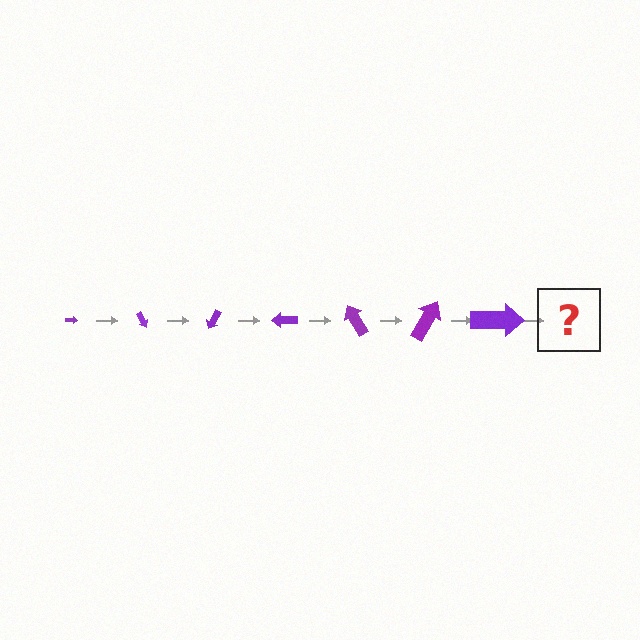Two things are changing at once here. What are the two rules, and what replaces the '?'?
The two rules are that the arrow grows larger each step and it rotates 60 degrees each step. The '?' should be an arrow, larger than the previous one and rotated 420 degrees from the start.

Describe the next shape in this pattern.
It should be an arrow, larger than the previous one and rotated 420 degrees from the start.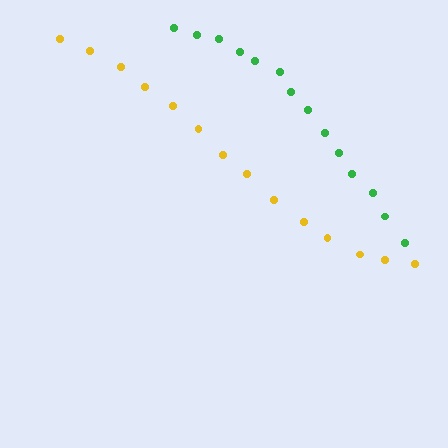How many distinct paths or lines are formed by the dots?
There are 2 distinct paths.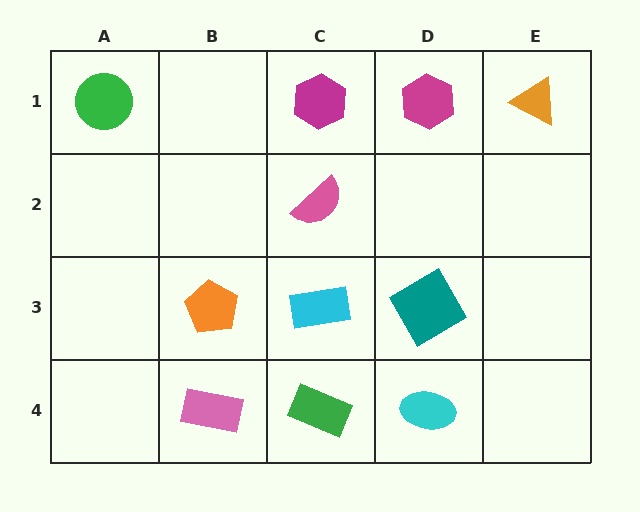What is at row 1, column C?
A magenta hexagon.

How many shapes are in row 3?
3 shapes.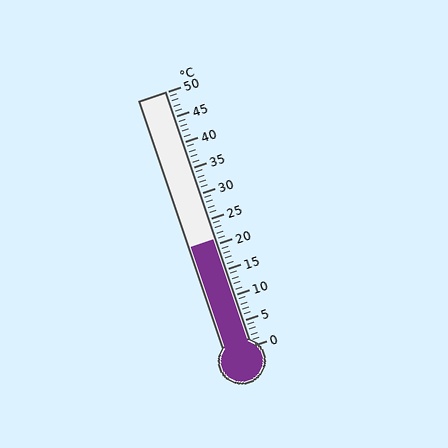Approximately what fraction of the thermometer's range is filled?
The thermometer is filled to approximately 40% of its range.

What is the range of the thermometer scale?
The thermometer scale ranges from 0°C to 50°C.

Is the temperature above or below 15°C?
The temperature is above 15°C.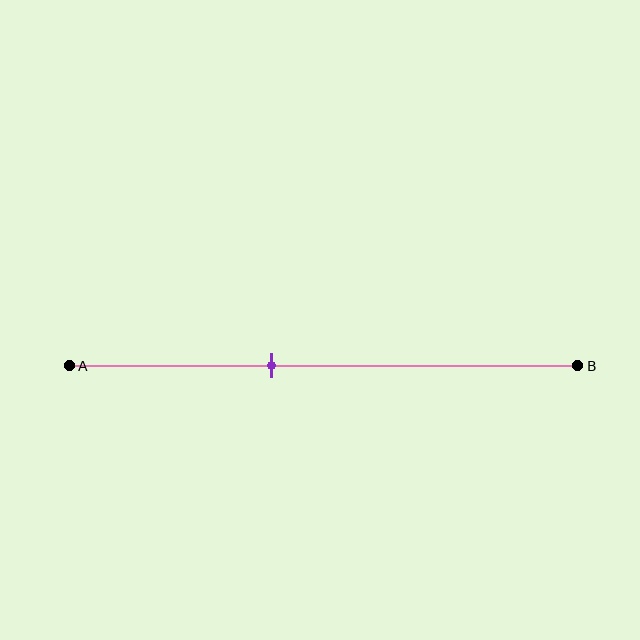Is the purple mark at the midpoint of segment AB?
No, the mark is at about 40% from A, not at the 50% midpoint.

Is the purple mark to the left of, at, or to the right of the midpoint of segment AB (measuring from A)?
The purple mark is to the left of the midpoint of segment AB.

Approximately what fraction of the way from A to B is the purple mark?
The purple mark is approximately 40% of the way from A to B.